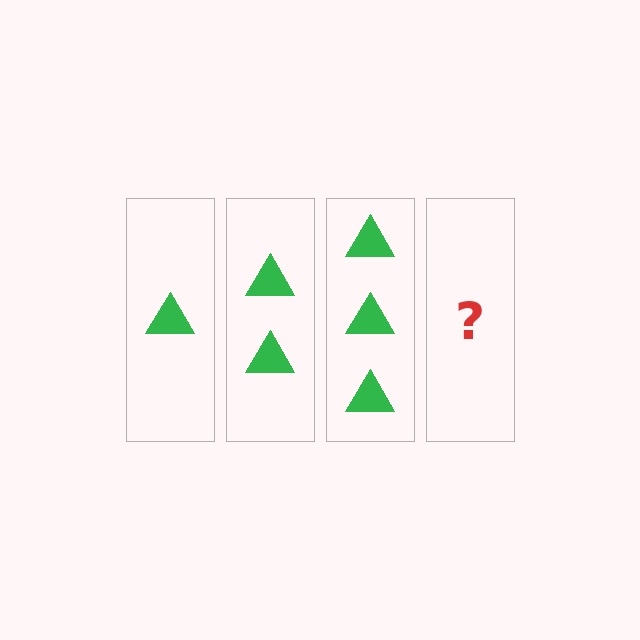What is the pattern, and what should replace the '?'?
The pattern is that each step adds one more triangle. The '?' should be 4 triangles.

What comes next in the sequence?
The next element should be 4 triangles.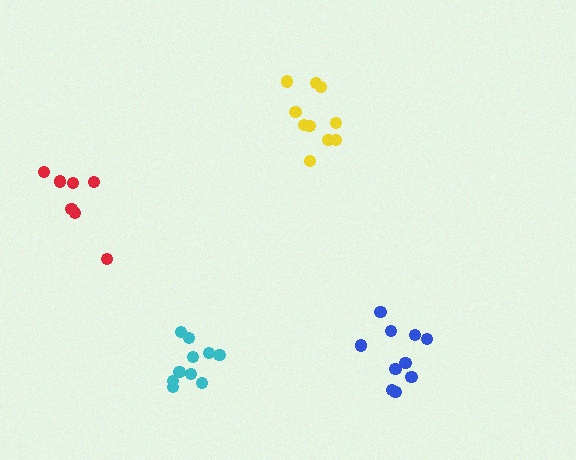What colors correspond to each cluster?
The clusters are colored: red, blue, cyan, yellow.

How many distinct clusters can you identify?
There are 4 distinct clusters.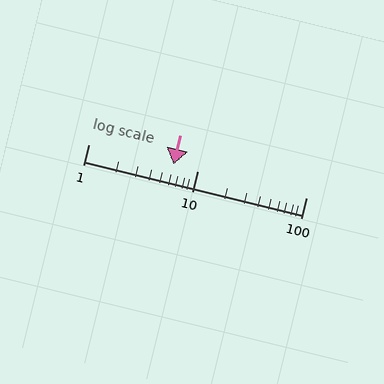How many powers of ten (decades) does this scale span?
The scale spans 2 decades, from 1 to 100.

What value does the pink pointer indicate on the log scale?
The pointer indicates approximately 6.1.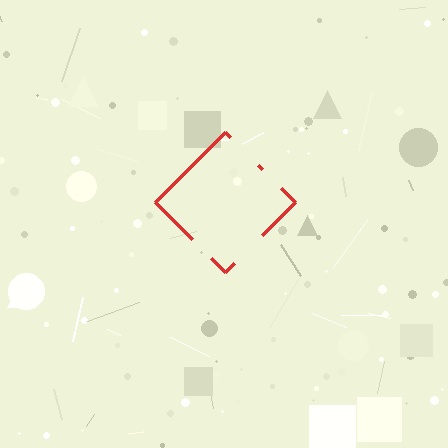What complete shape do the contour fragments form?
The contour fragments form a diamond.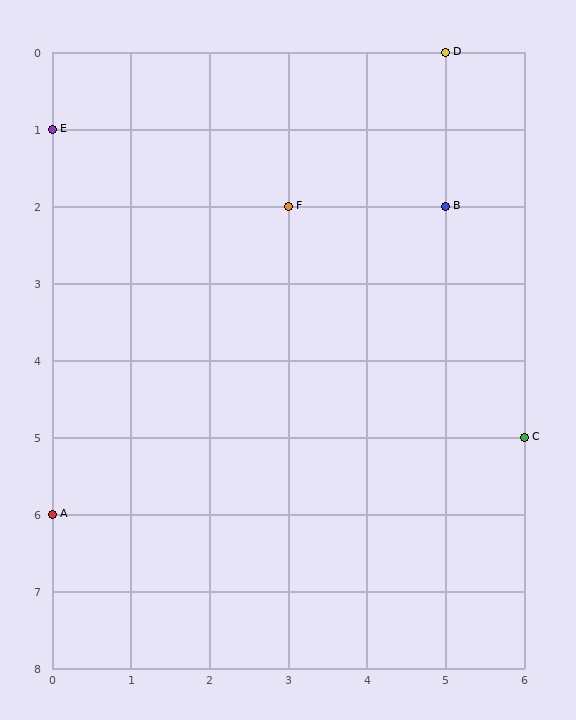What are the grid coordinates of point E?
Point E is at grid coordinates (0, 1).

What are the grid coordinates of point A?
Point A is at grid coordinates (0, 6).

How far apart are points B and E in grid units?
Points B and E are 5 columns and 1 row apart (about 5.1 grid units diagonally).